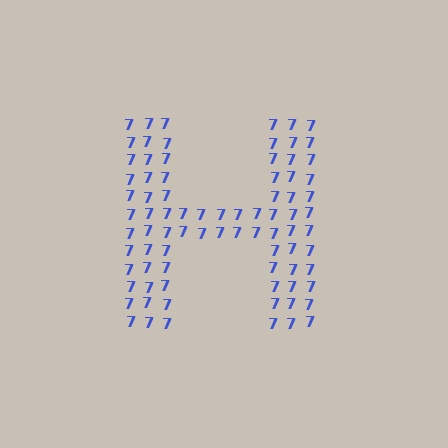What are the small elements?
The small elements are digit 7's.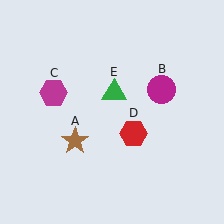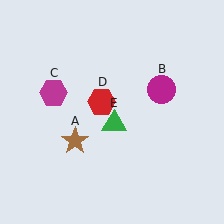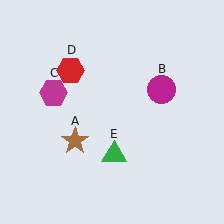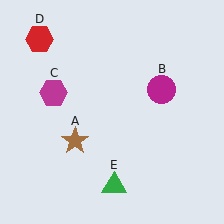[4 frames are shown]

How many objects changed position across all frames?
2 objects changed position: red hexagon (object D), green triangle (object E).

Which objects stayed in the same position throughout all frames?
Brown star (object A) and magenta circle (object B) and magenta hexagon (object C) remained stationary.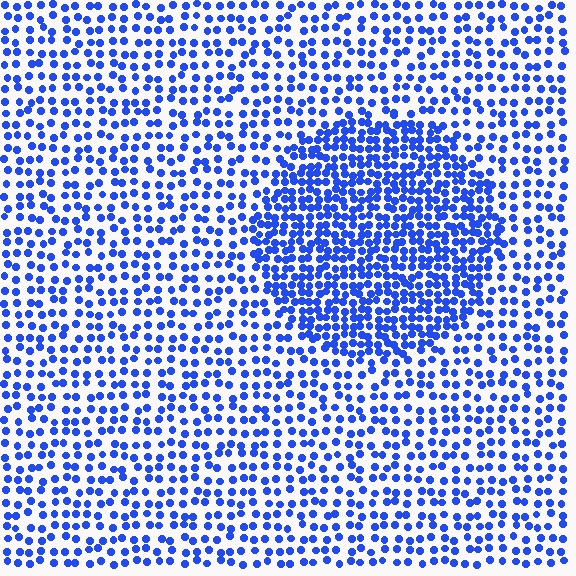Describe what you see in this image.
The image contains small blue elements arranged at two different densities. A circle-shaped region is visible where the elements are more densely packed than the surrounding area.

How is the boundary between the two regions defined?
The boundary is defined by a change in element density (approximately 1.9x ratio). All elements are the same color, size, and shape.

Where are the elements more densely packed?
The elements are more densely packed inside the circle boundary.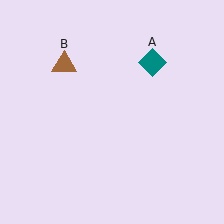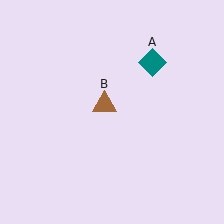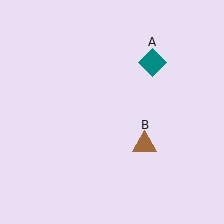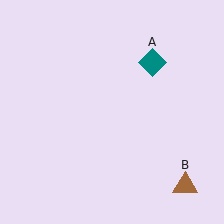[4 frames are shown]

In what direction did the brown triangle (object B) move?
The brown triangle (object B) moved down and to the right.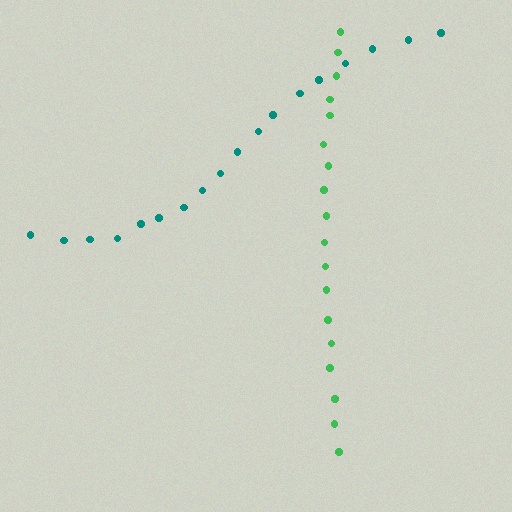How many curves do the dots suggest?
There are 2 distinct paths.